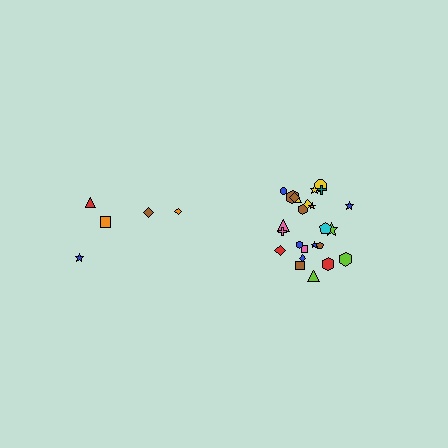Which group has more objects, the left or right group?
The right group.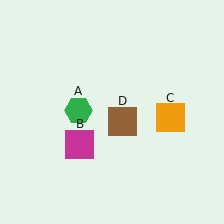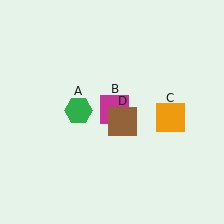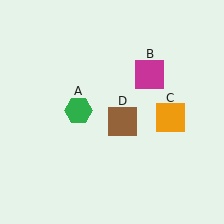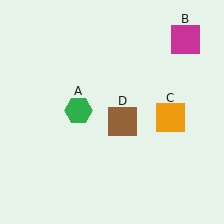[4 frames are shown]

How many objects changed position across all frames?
1 object changed position: magenta square (object B).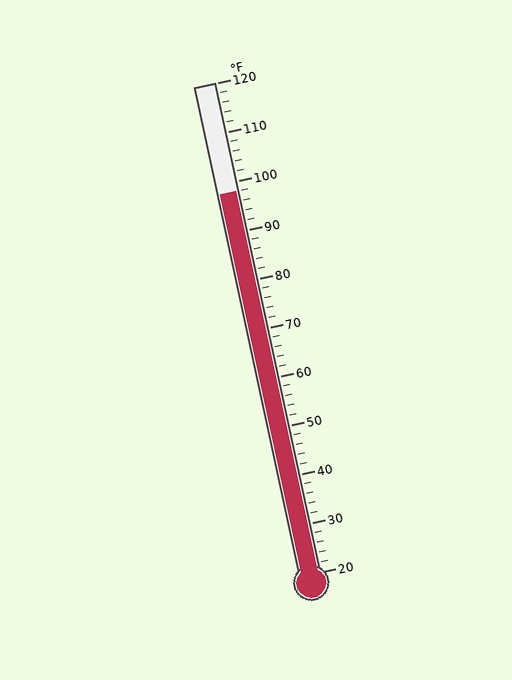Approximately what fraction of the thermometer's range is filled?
The thermometer is filled to approximately 80% of its range.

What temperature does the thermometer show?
The thermometer shows approximately 98°F.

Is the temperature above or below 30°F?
The temperature is above 30°F.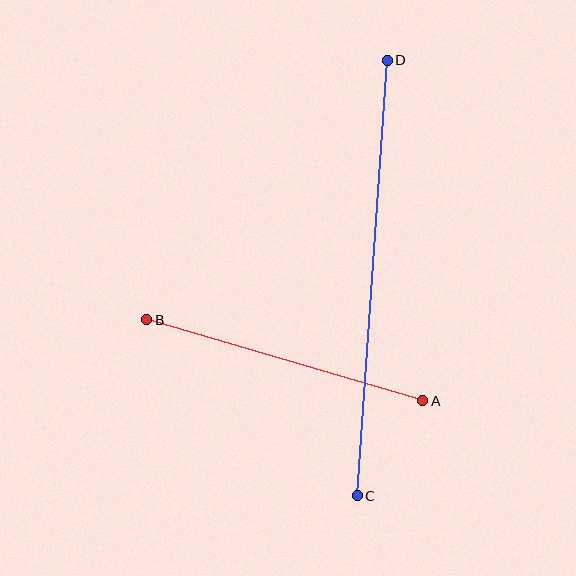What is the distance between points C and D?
The distance is approximately 437 pixels.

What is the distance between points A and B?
The distance is approximately 288 pixels.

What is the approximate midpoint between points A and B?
The midpoint is at approximately (285, 360) pixels.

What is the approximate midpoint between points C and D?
The midpoint is at approximately (372, 278) pixels.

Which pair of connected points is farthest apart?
Points C and D are farthest apart.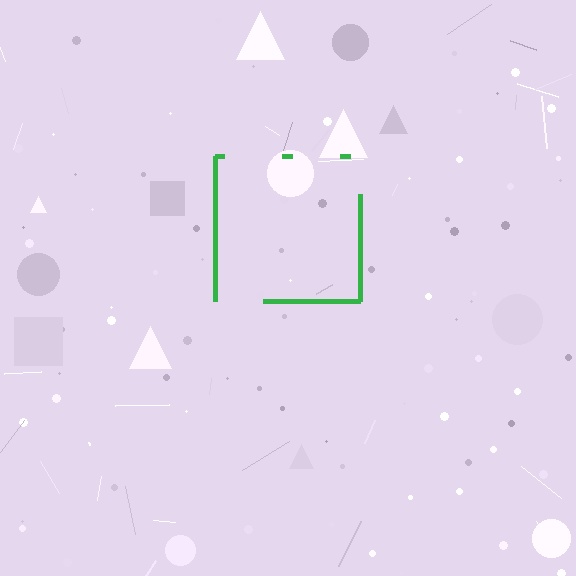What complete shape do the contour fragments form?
The contour fragments form a square.